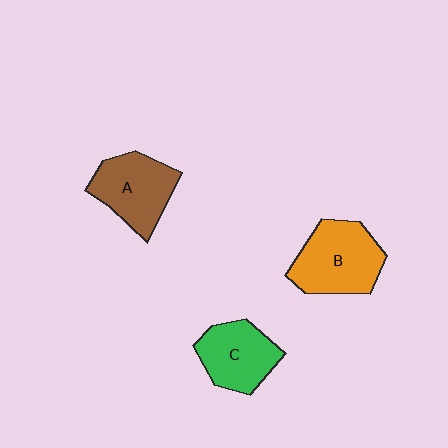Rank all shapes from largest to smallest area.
From largest to smallest: B (orange), A (brown), C (green).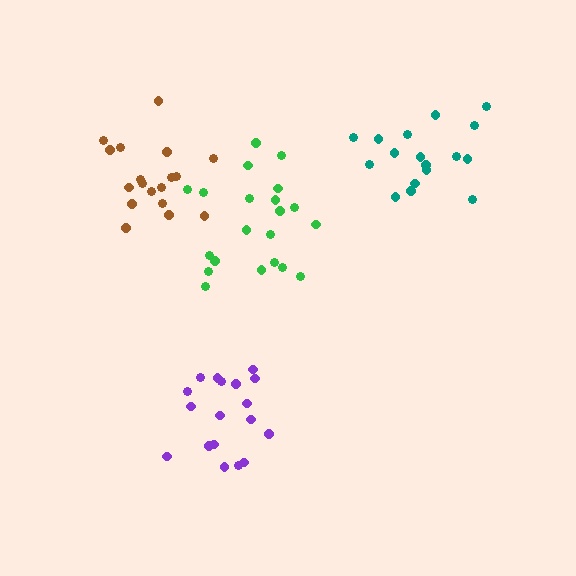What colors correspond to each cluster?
The clusters are colored: purple, brown, teal, green.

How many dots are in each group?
Group 1: 18 dots, Group 2: 18 dots, Group 3: 17 dots, Group 4: 21 dots (74 total).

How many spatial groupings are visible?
There are 4 spatial groupings.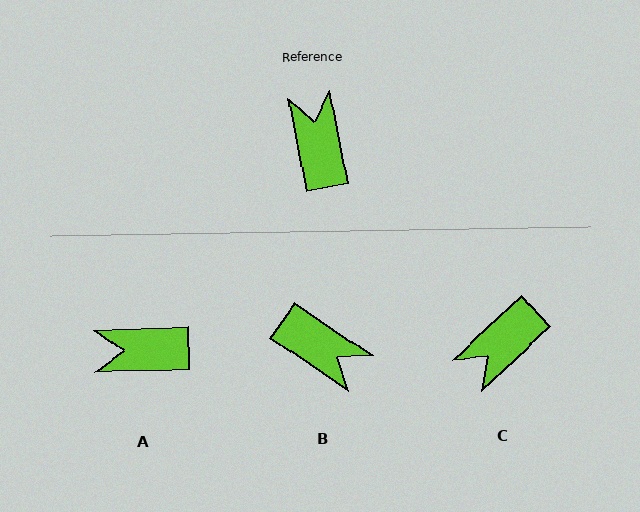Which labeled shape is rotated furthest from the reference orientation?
B, about 135 degrees away.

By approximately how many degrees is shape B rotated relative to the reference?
Approximately 135 degrees clockwise.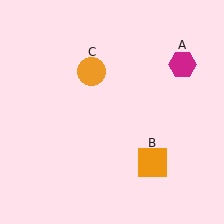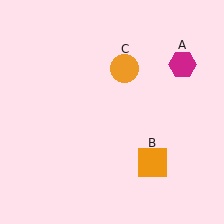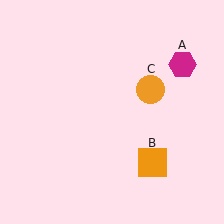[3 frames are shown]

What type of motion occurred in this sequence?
The orange circle (object C) rotated clockwise around the center of the scene.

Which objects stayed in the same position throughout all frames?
Magenta hexagon (object A) and orange square (object B) remained stationary.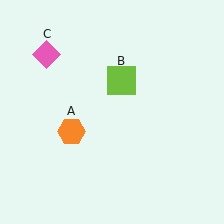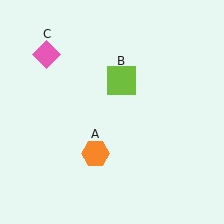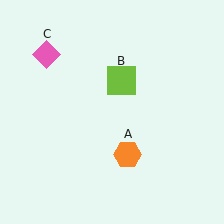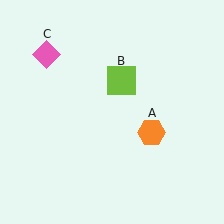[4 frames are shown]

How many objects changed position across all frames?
1 object changed position: orange hexagon (object A).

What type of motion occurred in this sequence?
The orange hexagon (object A) rotated counterclockwise around the center of the scene.